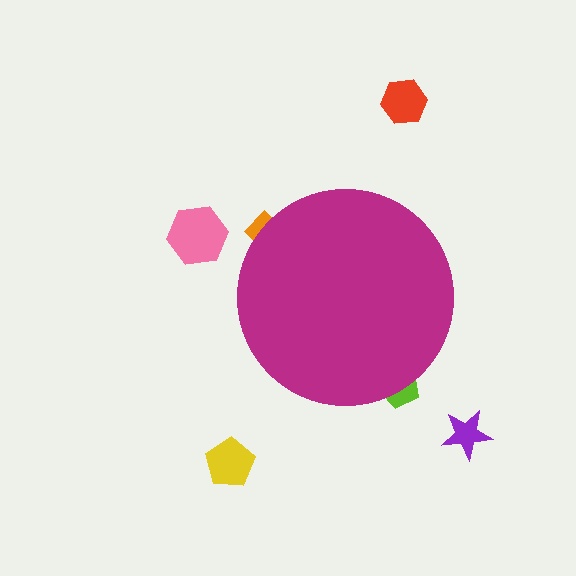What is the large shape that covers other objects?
A magenta circle.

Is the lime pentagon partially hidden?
Yes, the lime pentagon is partially hidden behind the magenta circle.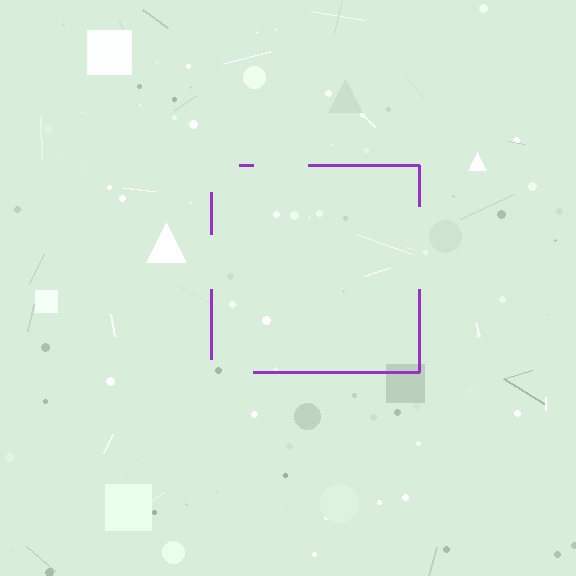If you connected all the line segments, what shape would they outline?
They would outline a square.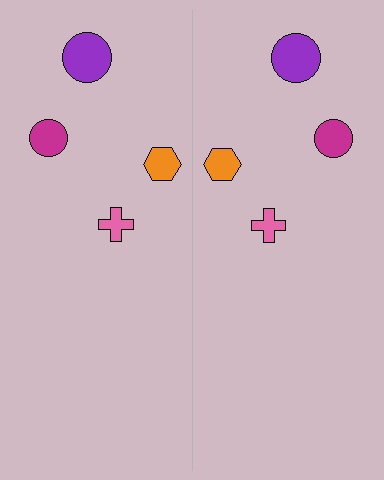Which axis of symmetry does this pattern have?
The pattern has a vertical axis of symmetry running through the center of the image.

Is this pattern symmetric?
Yes, this pattern has bilateral (reflection) symmetry.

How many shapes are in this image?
There are 8 shapes in this image.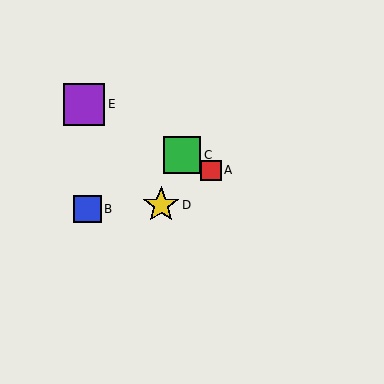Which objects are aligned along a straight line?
Objects A, C, E are aligned along a straight line.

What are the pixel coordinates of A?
Object A is at (211, 170).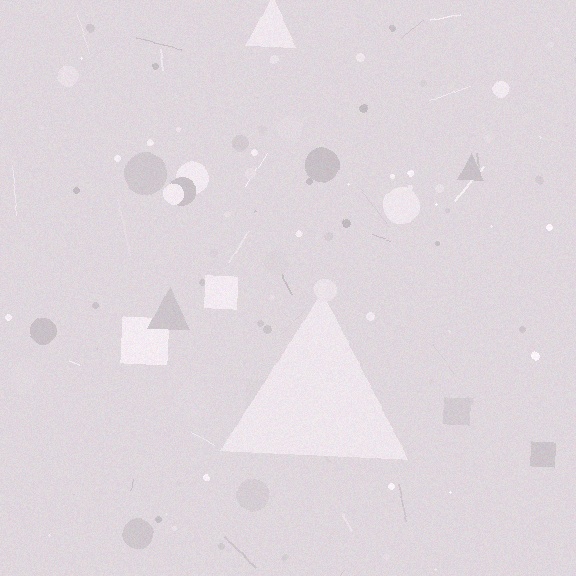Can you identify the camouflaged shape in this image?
The camouflaged shape is a triangle.